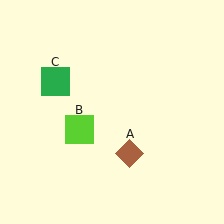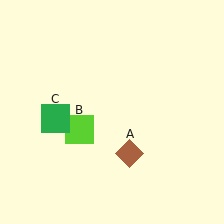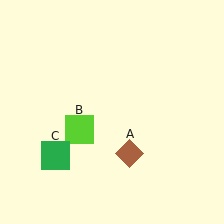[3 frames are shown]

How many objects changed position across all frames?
1 object changed position: green square (object C).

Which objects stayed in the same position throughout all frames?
Brown diamond (object A) and lime square (object B) remained stationary.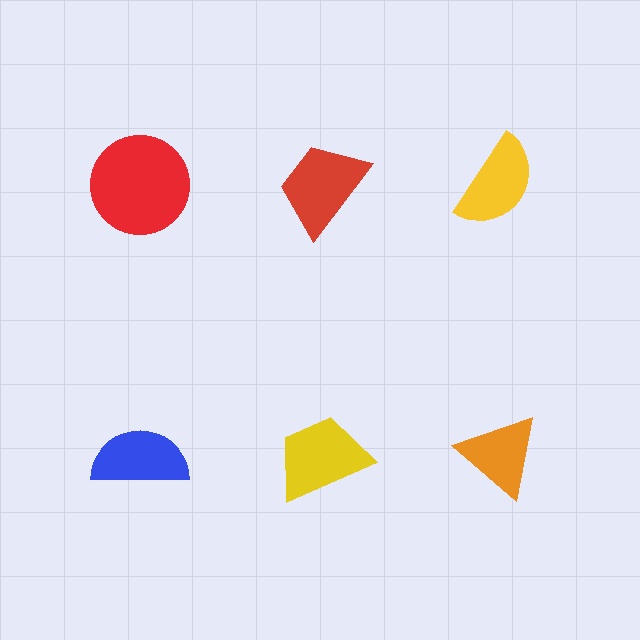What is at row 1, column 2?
A red trapezoid.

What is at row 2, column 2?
A yellow trapezoid.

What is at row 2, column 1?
A blue semicircle.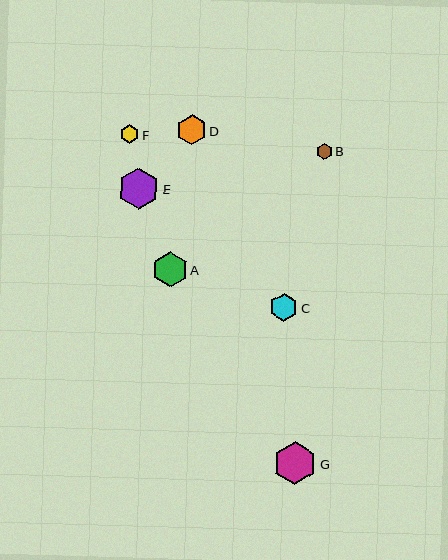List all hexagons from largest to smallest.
From largest to smallest: G, E, A, D, C, F, B.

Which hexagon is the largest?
Hexagon G is the largest with a size of approximately 43 pixels.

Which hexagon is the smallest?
Hexagon B is the smallest with a size of approximately 16 pixels.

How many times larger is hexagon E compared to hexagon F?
Hexagon E is approximately 2.2 times the size of hexagon F.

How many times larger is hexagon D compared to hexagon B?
Hexagon D is approximately 1.9 times the size of hexagon B.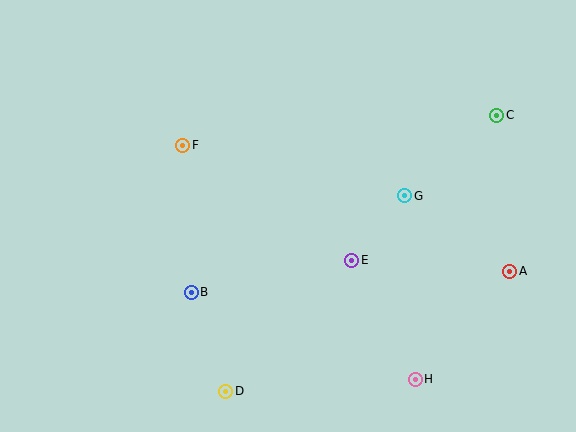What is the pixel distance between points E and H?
The distance between E and H is 135 pixels.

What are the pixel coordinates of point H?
Point H is at (415, 379).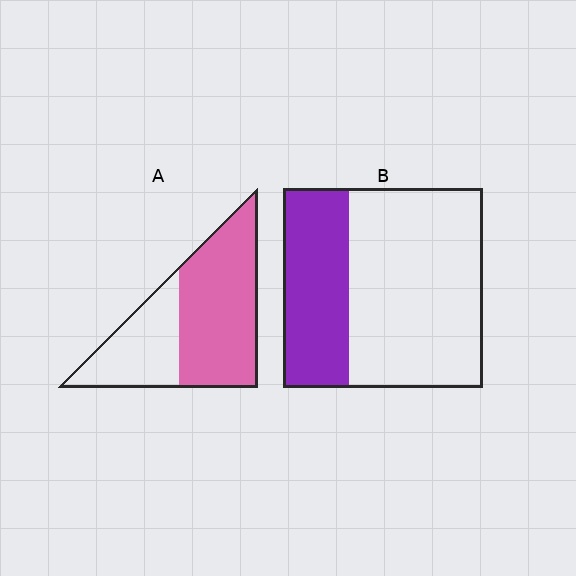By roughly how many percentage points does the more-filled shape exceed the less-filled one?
By roughly 30 percentage points (A over B).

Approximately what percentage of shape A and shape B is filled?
A is approximately 65% and B is approximately 35%.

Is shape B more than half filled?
No.